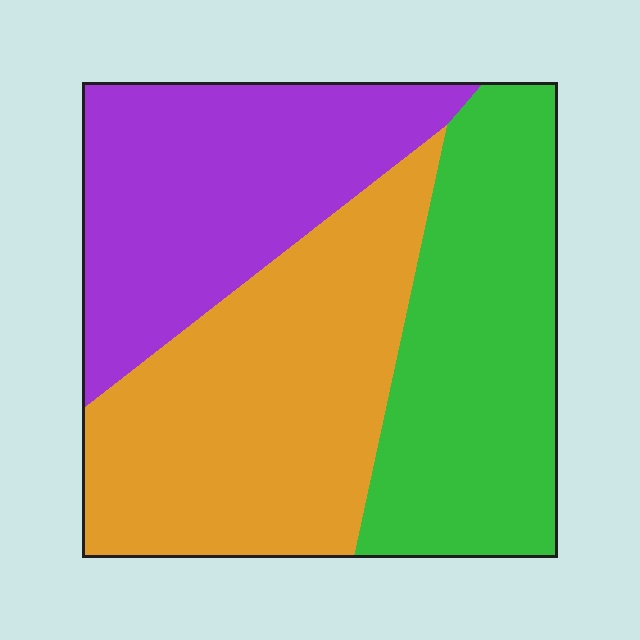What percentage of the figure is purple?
Purple covers roughly 30% of the figure.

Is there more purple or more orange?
Orange.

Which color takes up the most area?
Orange, at roughly 40%.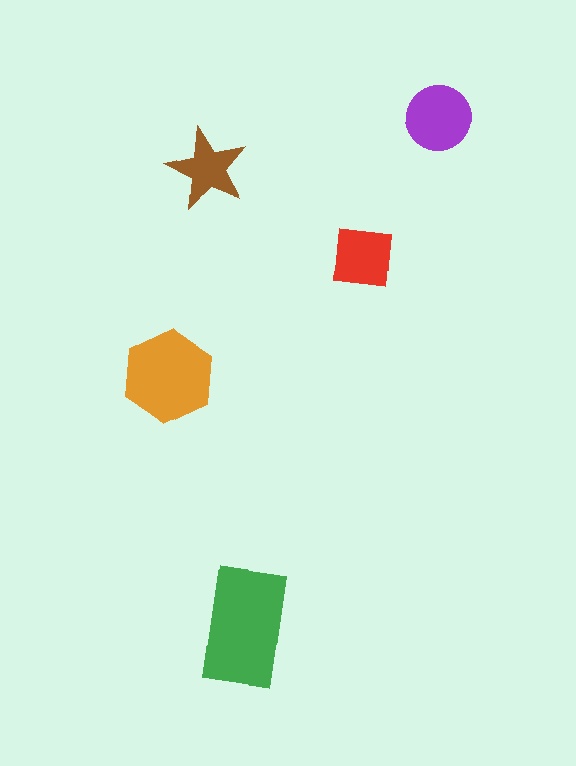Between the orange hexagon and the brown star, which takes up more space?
The orange hexagon.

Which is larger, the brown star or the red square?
The red square.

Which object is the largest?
The green rectangle.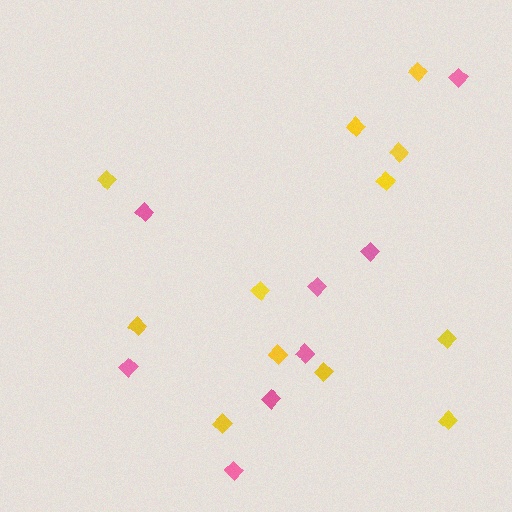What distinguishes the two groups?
There are 2 groups: one group of pink diamonds (8) and one group of yellow diamonds (12).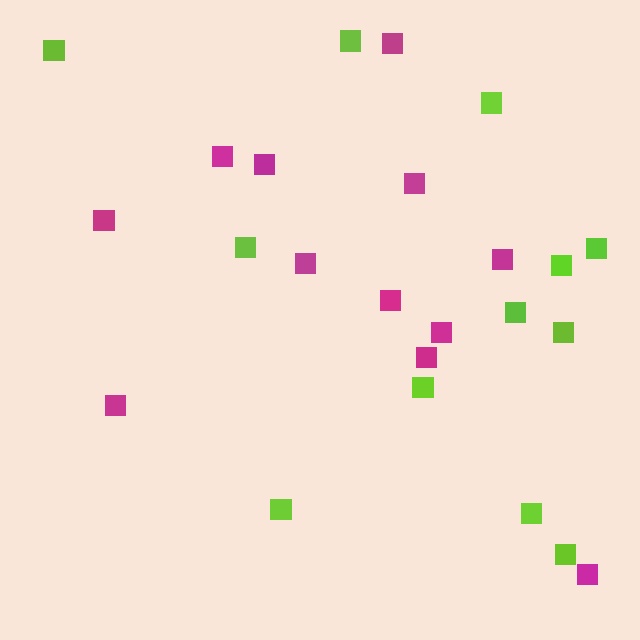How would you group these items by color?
There are 2 groups: one group of lime squares (12) and one group of magenta squares (12).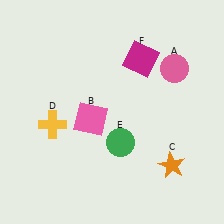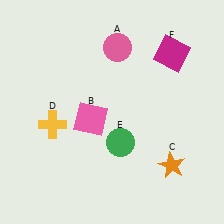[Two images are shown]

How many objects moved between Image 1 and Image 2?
2 objects moved between the two images.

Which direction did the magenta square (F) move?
The magenta square (F) moved right.